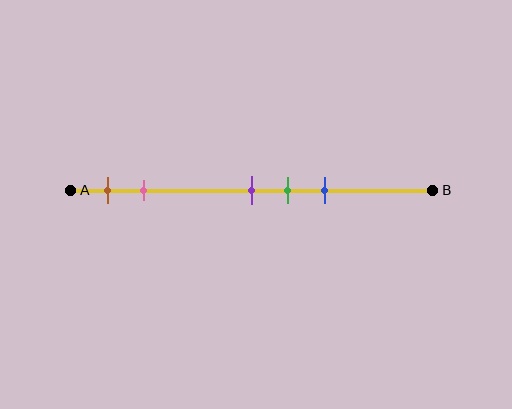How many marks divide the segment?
There are 5 marks dividing the segment.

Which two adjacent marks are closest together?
The purple and green marks are the closest adjacent pair.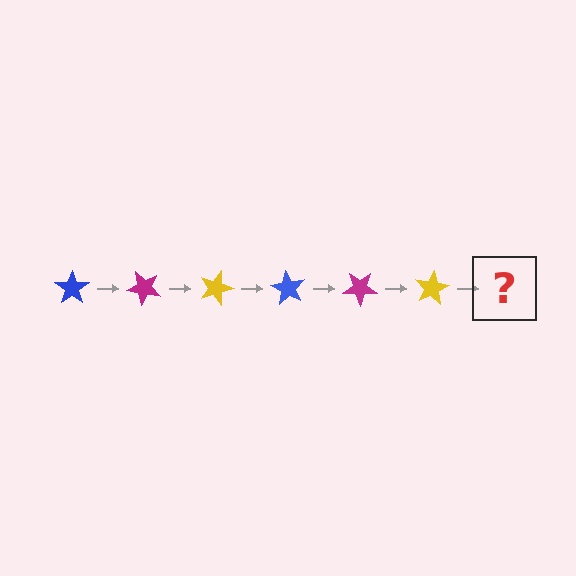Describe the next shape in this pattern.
It should be a blue star, rotated 270 degrees from the start.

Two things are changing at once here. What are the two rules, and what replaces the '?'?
The two rules are that it rotates 45 degrees each step and the color cycles through blue, magenta, and yellow. The '?' should be a blue star, rotated 270 degrees from the start.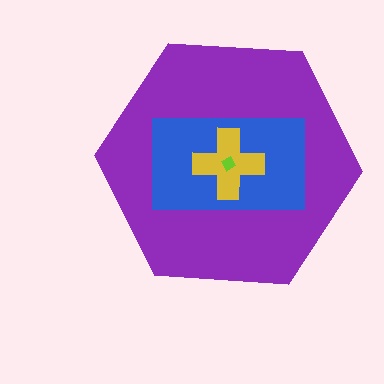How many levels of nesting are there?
4.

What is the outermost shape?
The purple hexagon.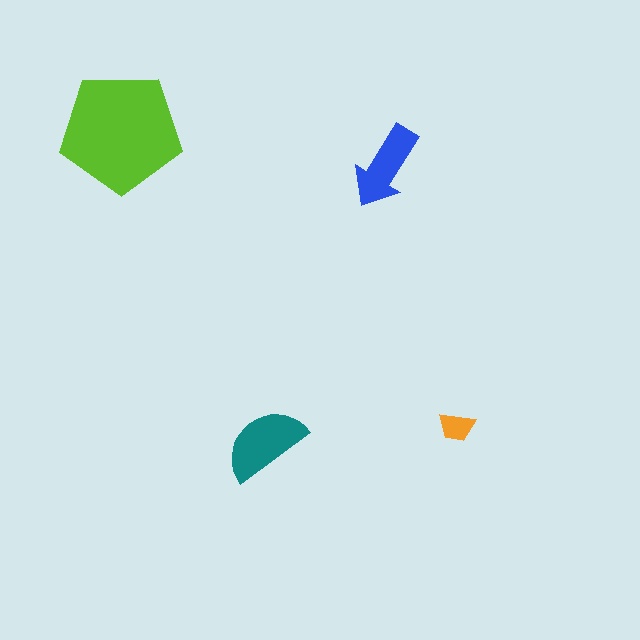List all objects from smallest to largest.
The orange trapezoid, the blue arrow, the teal semicircle, the lime pentagon.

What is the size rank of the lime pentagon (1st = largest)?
1st.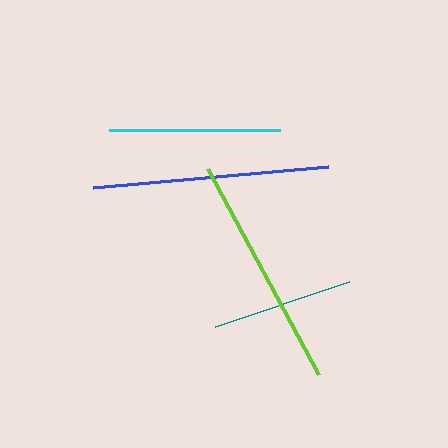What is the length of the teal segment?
The teal segment is approximately 141 pixels long.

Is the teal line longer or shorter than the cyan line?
The cyan line is longer than the teal line.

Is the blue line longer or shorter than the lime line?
The blue line is longer than the lime line.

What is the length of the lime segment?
The lime segment is approximately 234 pixels long.